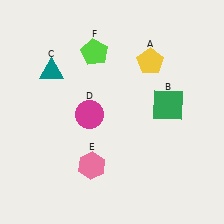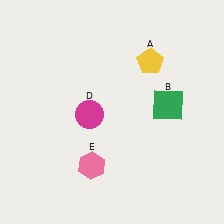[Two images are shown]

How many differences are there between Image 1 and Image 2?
There are 2 differences between the two images.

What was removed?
The teal triangle (C), the lime pentagon (F) were removed in Image 2.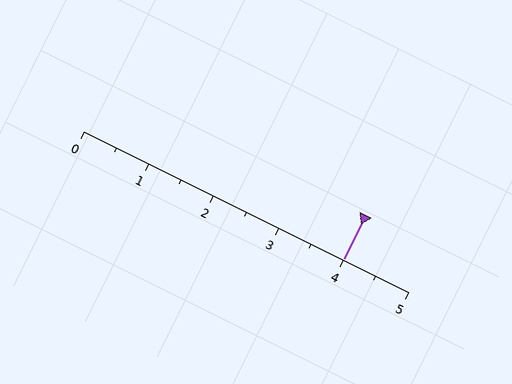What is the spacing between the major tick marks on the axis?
The major ticks are spaced 1 apart.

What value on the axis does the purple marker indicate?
The marker indicates approximately 4.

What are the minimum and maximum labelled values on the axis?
The axis runs from 0 to 5.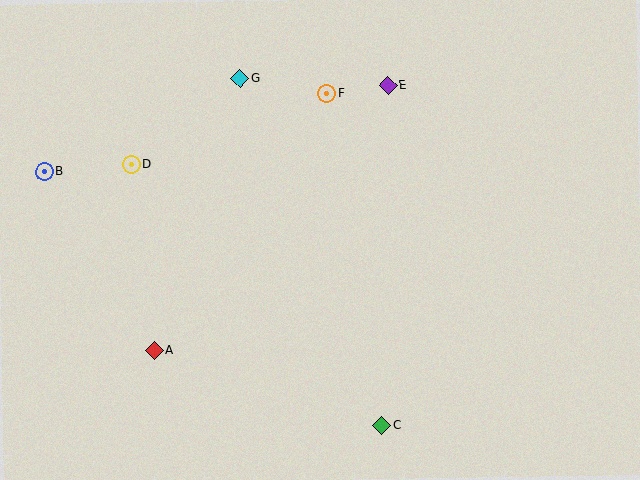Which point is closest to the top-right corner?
Point E is closest to the top-right corner.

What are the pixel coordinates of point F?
Point F is at (326, 93).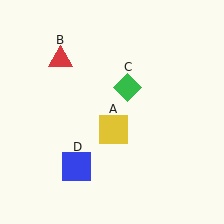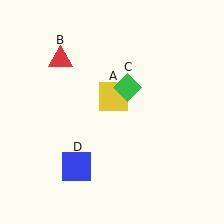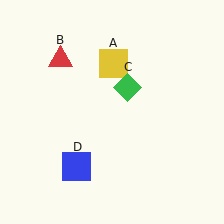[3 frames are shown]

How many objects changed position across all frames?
1 object changed position: yellow square (object A).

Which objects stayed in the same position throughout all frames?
Red triangle (object B) and green diamond (object C) and blue square (object D) remained stationary.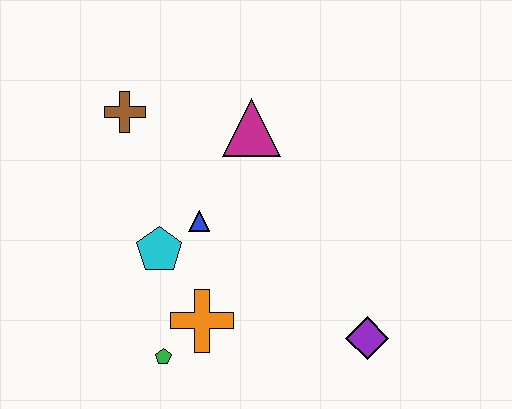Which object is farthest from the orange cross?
The brown cross is farthest from the orange cross.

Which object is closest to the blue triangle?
The cyan pentagon is closest to the blue triangle.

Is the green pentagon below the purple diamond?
Yes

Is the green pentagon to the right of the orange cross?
No